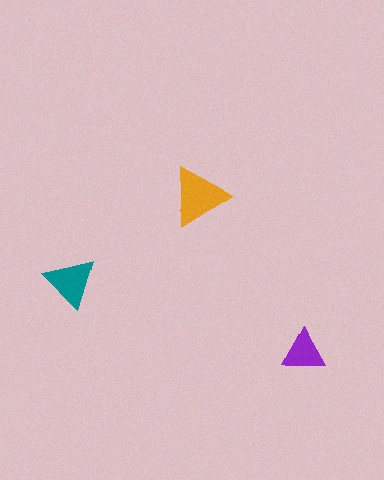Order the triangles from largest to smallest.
the orange one, the teal one, the purple one.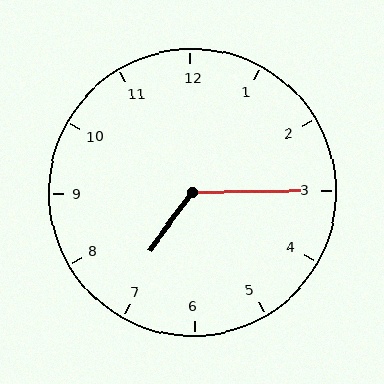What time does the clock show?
7:15.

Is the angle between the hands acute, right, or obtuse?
It is obtuse.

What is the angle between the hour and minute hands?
Approximately 128 degrees.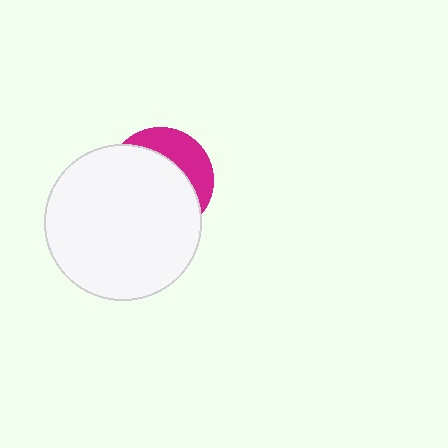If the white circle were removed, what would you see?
You would see the complete magenta circle.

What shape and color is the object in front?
The object in front is a white circle.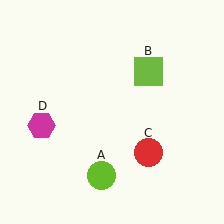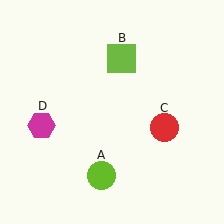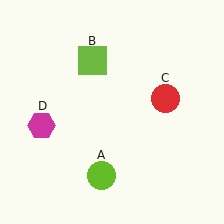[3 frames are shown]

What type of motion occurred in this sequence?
The lime square (object B), red circle (object C) rotated counterclockwise around the center of the scene.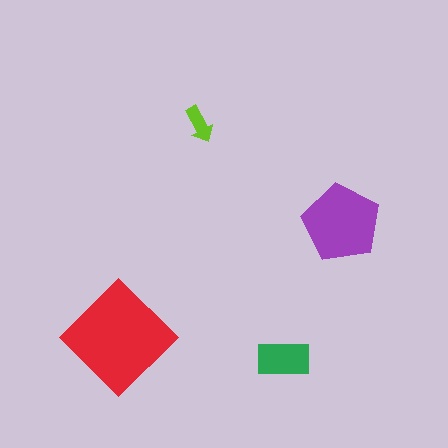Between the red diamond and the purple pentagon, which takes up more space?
The red diamond.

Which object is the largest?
The red diamond.